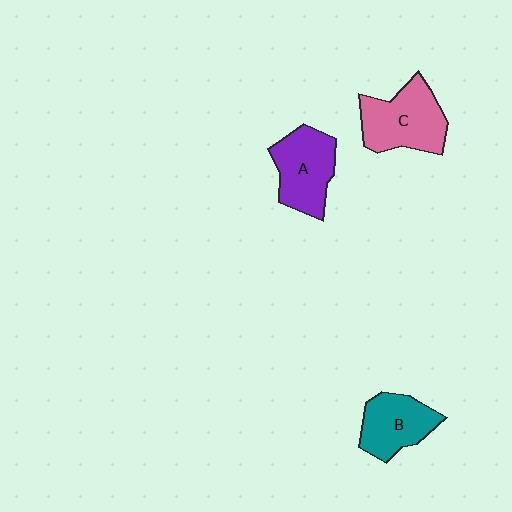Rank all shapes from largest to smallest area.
From largest to smallest: C (pink), A (purple), B (teal).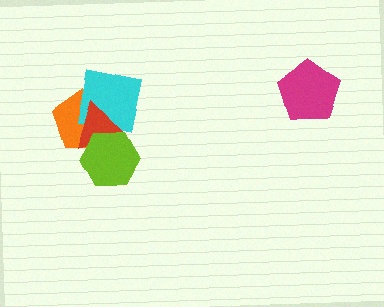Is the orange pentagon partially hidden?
Yes, it is partially covered by another shape.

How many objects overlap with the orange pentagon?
3 objects overlap with the orange pentagon.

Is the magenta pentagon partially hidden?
No, no other shape covers it.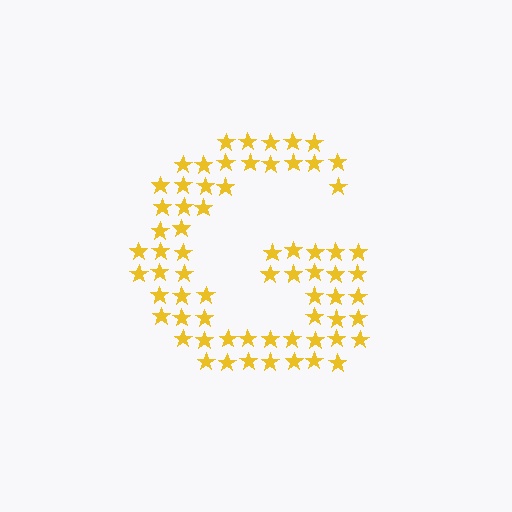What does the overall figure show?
The overall figure shows the letter G.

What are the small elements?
The small elements are stars.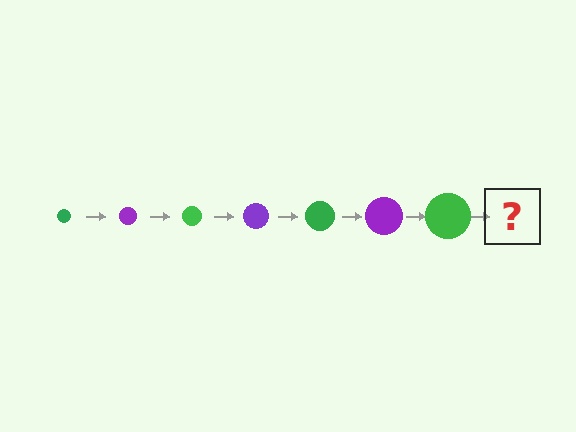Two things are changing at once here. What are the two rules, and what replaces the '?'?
The two rules are that the circle grows larger each step and the color cycles through green and purple. The '?' should be a purple circle, larger than the previous one.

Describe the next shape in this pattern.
It should be a purple circle, larger than the previous one.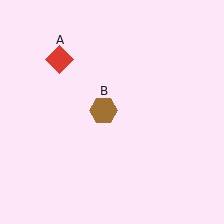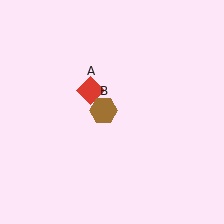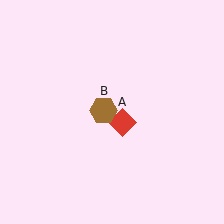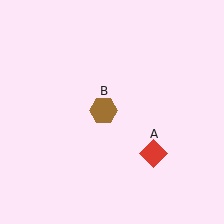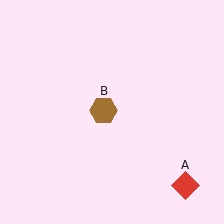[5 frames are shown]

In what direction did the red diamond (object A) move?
The red diamond (object A) moved down and to the right.